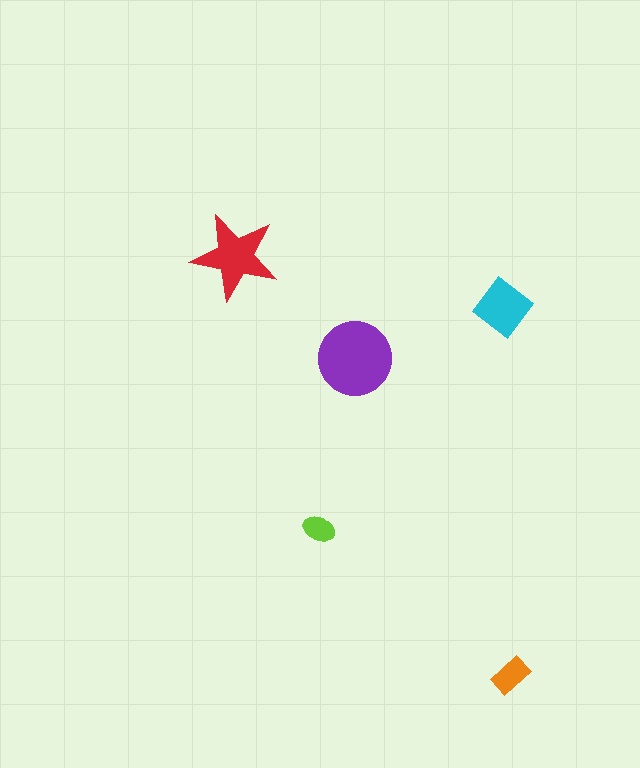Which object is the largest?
The purple circle.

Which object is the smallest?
The lime ellipse.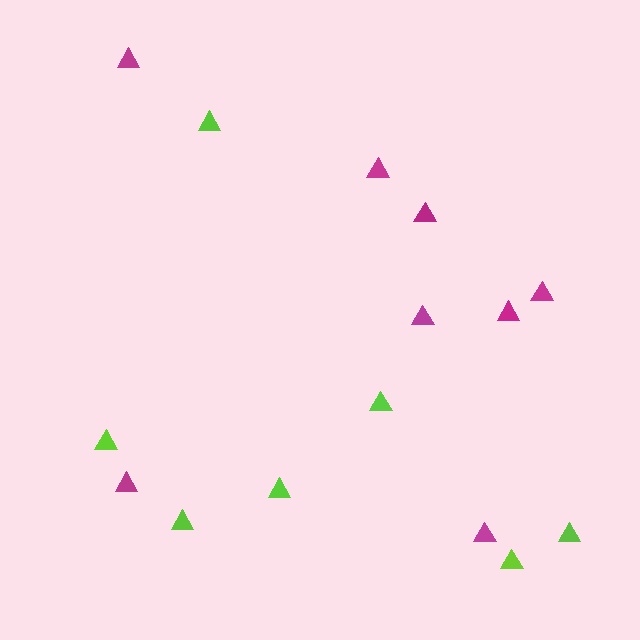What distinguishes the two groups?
There are 2 groups: one group of magenta triangles (8) and one group of lime triangles (7).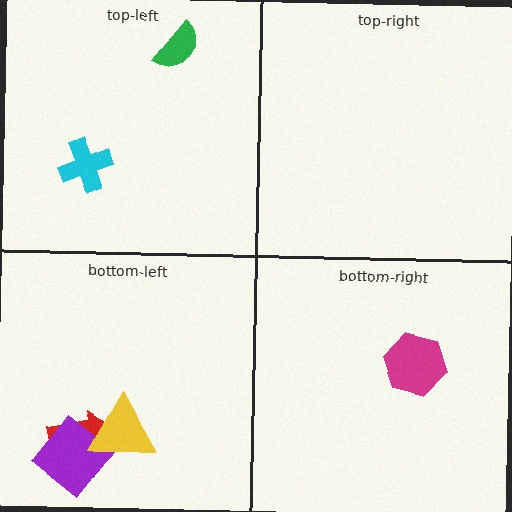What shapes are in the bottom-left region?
The red arrow, the purple diamond, the yellow triangle.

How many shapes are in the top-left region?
2.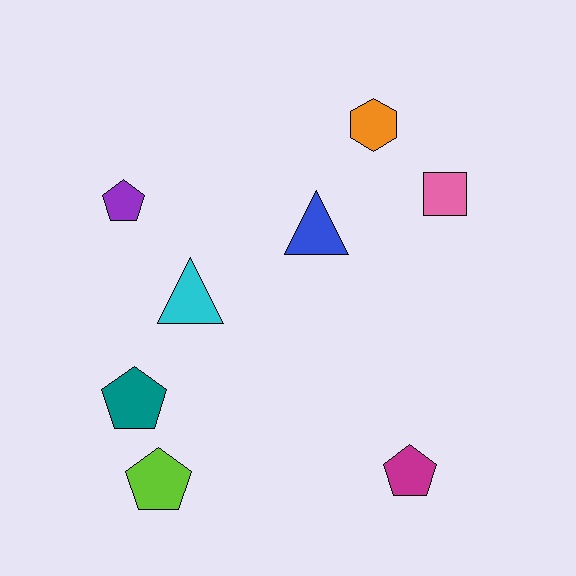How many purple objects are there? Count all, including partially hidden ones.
There is 1 purple object.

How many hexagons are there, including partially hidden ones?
There is 1 hexagon.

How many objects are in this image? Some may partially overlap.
There are 8 objects.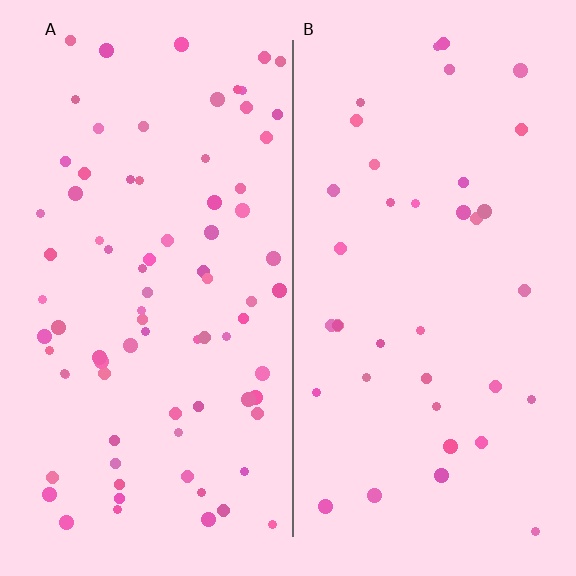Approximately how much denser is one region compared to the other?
Approximately 2.1× — region A over region B.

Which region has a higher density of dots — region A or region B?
A (the left).